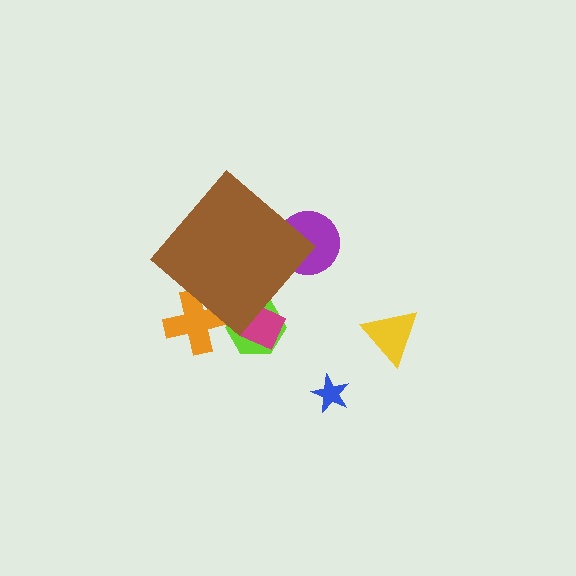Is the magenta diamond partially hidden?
Yes, the magenta diamond is partially hidden behind the brown diamond.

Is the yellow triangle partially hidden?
No, the yellow triangle is fully visible.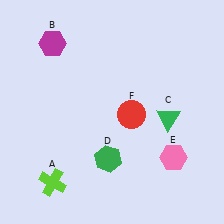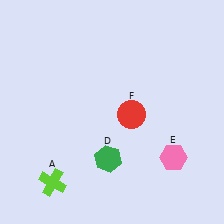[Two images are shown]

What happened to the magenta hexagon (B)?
The magenta hexagon (B) was removed in Image 2. It was in the top-left area of Image 1.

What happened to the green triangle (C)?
The green triangle (C) was removed in Image 2. It was in the bottom-right area of Image 1.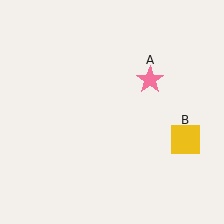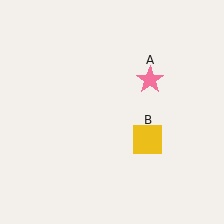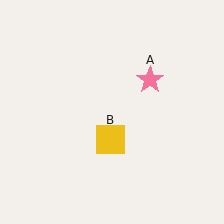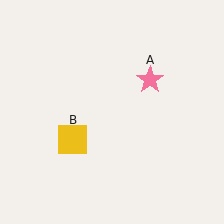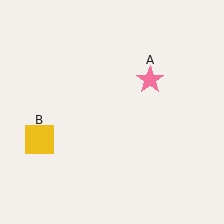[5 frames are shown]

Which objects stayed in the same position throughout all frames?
Pink star (object A) remained stationary.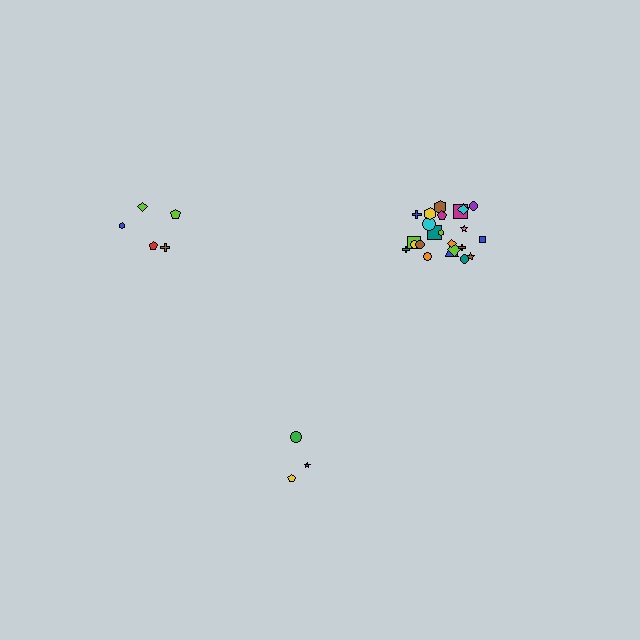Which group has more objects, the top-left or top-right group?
The top-right group.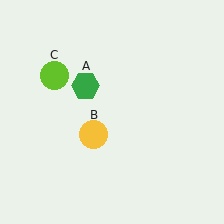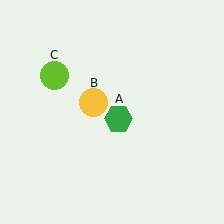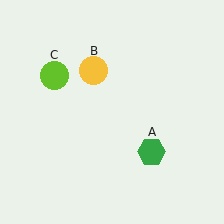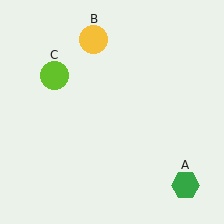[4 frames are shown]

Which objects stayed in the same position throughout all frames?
Lime circle (object C) remained stationary.